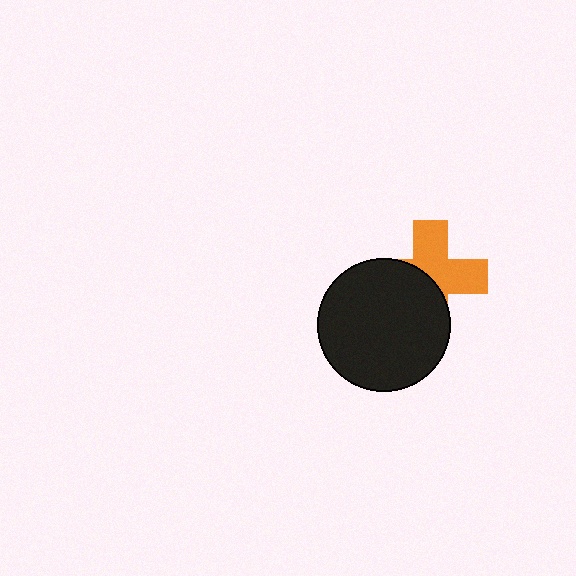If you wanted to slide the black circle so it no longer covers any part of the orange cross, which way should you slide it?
Slide it toward the lower-left — that is the most direct way to separate the two shapes.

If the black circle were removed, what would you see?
You would see the complete orange cross.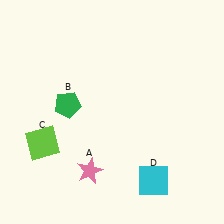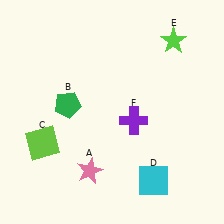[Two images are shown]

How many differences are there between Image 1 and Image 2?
There are 2 differences between the two images.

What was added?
A lime star (E), a purple cross (F) were added in Image 2.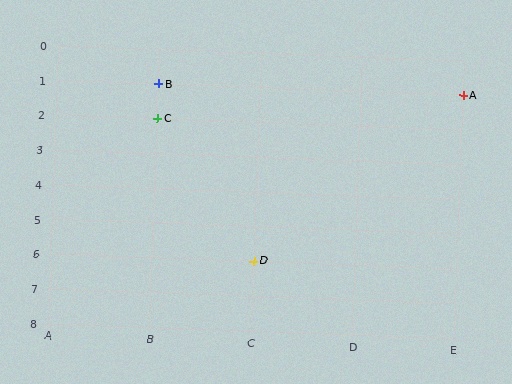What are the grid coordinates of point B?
Point B is at grid coordinates (B, 1).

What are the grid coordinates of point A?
Point A is at grid coordinates (E, 1).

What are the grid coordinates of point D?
Point D is at grid coordinates (C, 6).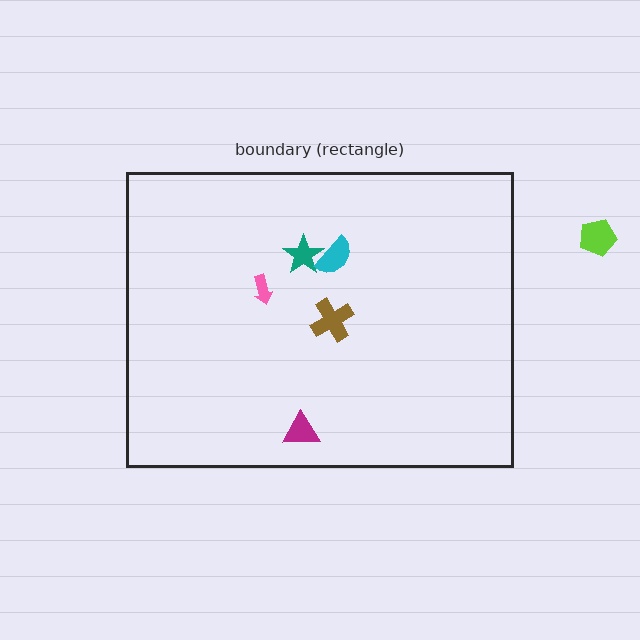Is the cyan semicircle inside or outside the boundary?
Inside.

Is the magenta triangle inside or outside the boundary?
Inside.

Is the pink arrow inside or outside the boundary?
Inside.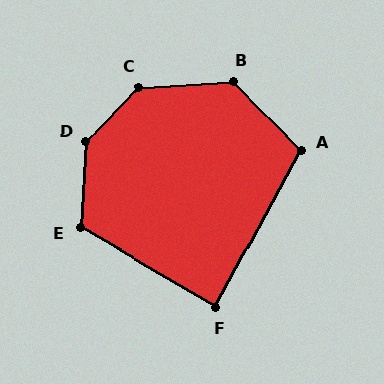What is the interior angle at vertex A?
Approximately 106 degrees (obtuse).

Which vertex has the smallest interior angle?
F, at approximately 88 degrees.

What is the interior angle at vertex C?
Approximately 137 degrees (obtuse).